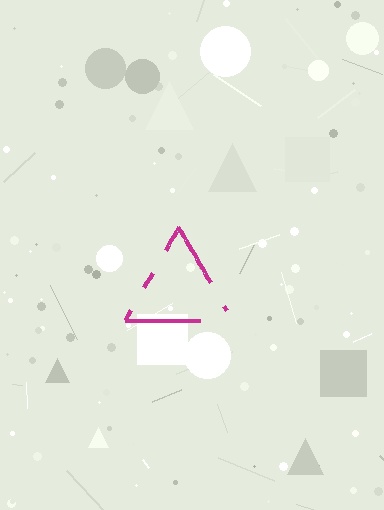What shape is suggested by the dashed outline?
The dashed outline suggests a triangle.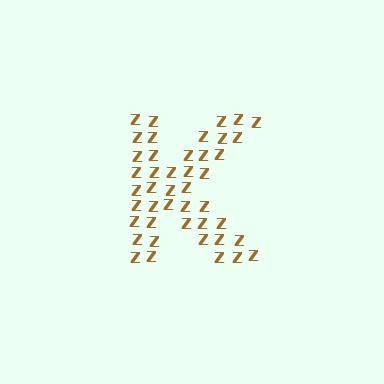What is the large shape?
The large shape is the letter K.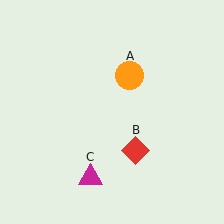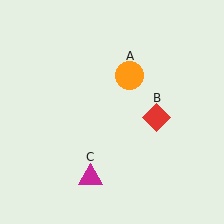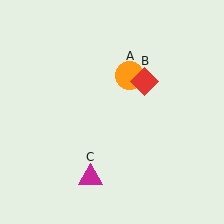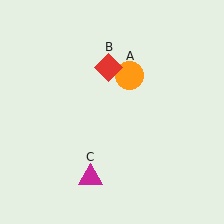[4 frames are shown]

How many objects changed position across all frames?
1 object changed position: red diamond (object B).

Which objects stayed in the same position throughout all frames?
Orange circle (object A) and magenta triangle (object C) remained stationary.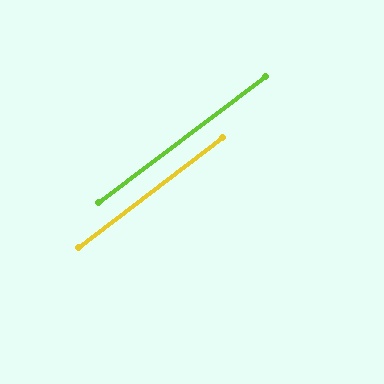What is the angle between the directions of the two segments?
Approximately 0 degrees.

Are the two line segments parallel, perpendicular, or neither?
Parallel — their directions differ by only 0.3°.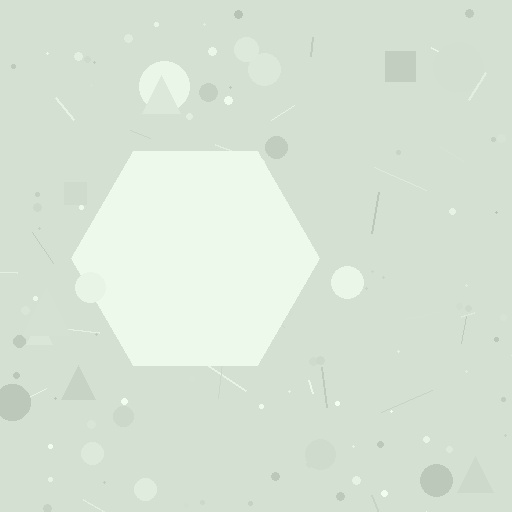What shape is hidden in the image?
A hexagon is hidden in the image.